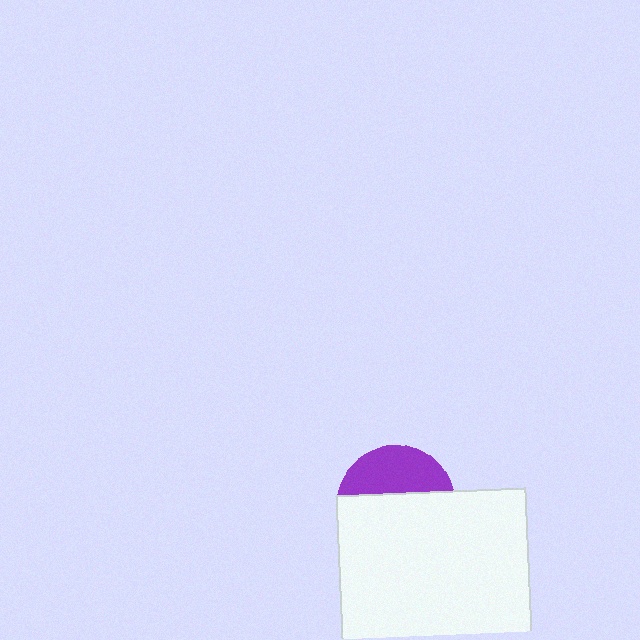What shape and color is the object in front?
The object in front is a white square.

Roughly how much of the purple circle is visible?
A small part of it is visible (roughly 37%).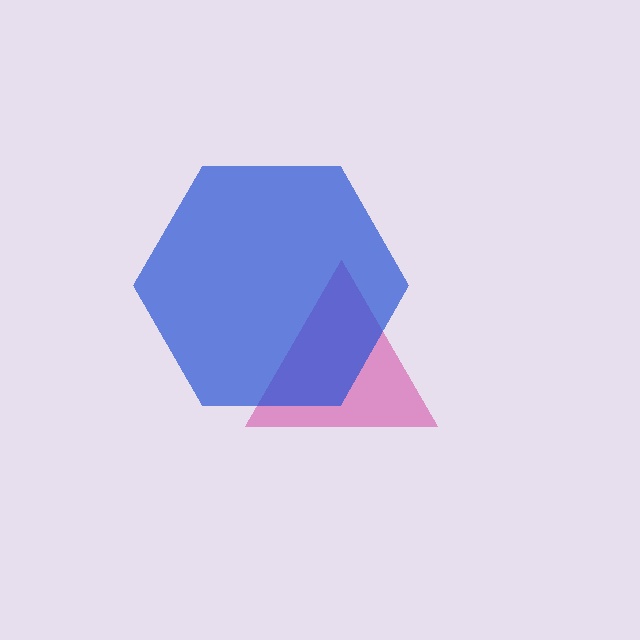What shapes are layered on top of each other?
The layered shapes are: a magenta triangle, a blue hexagon.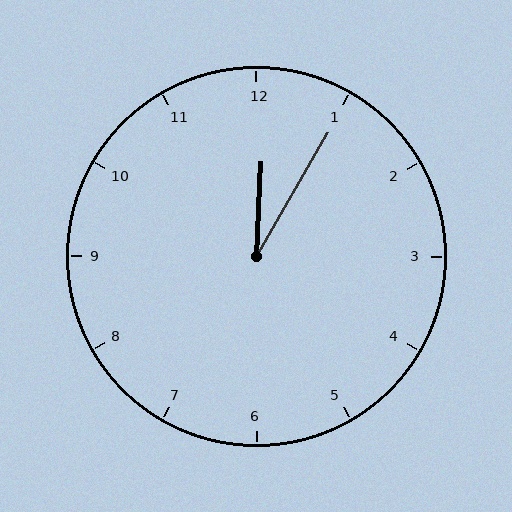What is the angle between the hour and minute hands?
Approximately 28 degrees.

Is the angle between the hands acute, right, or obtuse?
It is acute.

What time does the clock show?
12:05.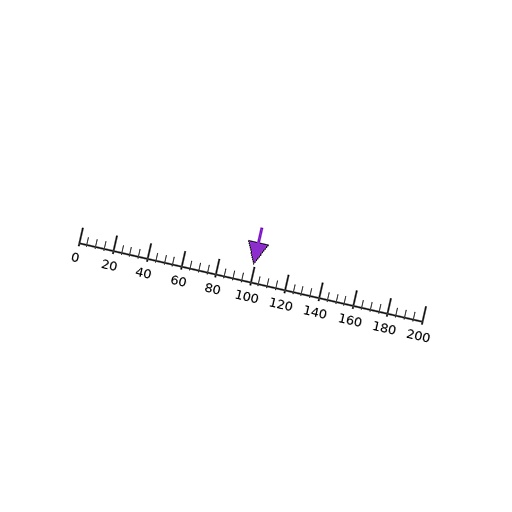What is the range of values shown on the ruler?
The ruler shows values from 0 to 200.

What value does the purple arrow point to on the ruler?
The purple arrow points to approximately 100.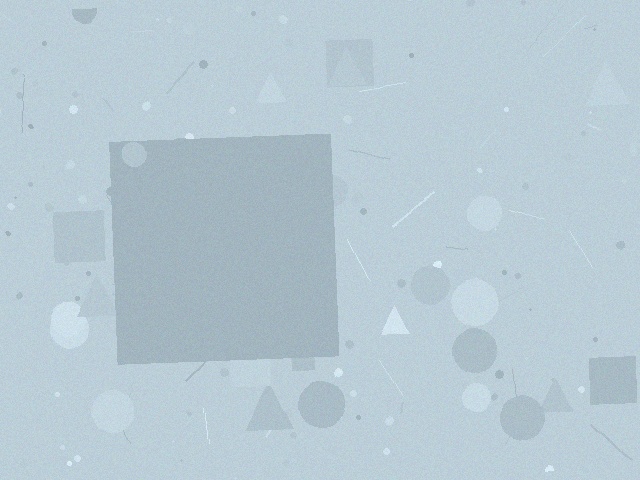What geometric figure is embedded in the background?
A square is embedded in the background.